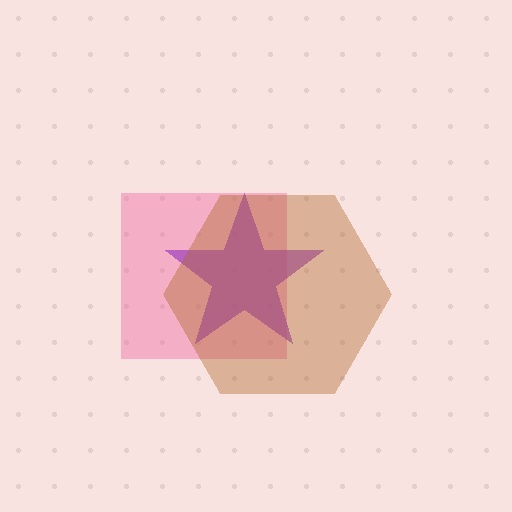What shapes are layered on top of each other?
The layered shapes are: a pink square, a purple star, a brown hexagon.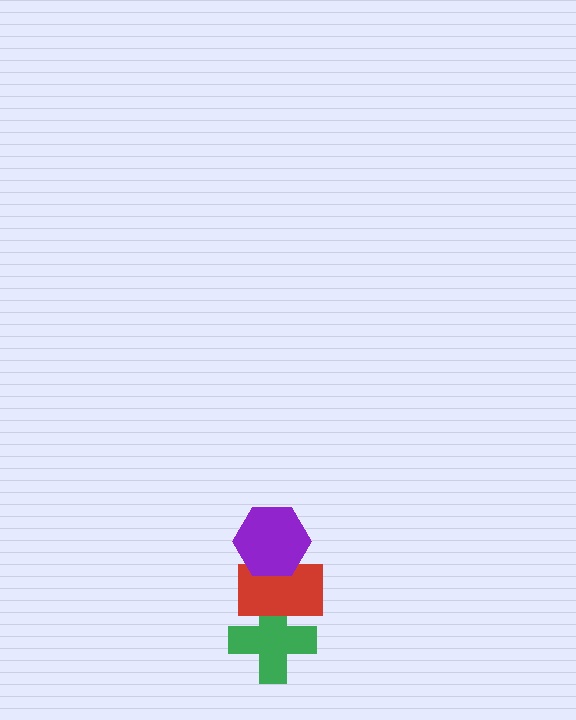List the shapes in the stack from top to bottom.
From top to bottom: the purple hexagon, the red rectangle, the green cross.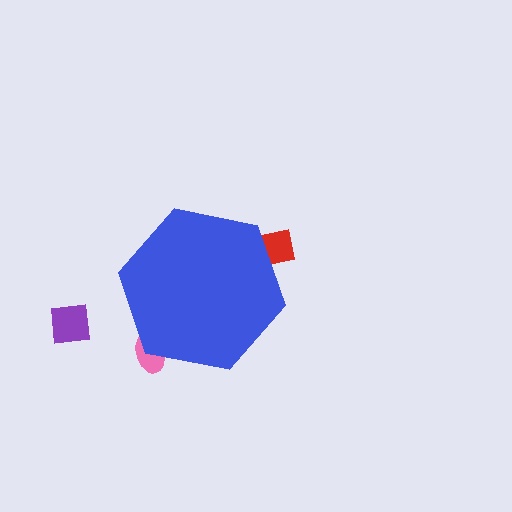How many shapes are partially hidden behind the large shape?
2 shapes are partially hidden.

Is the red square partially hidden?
Yes, the red square is partially hidden behind the blue hexagon.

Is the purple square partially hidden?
No, the purple square is fully visible.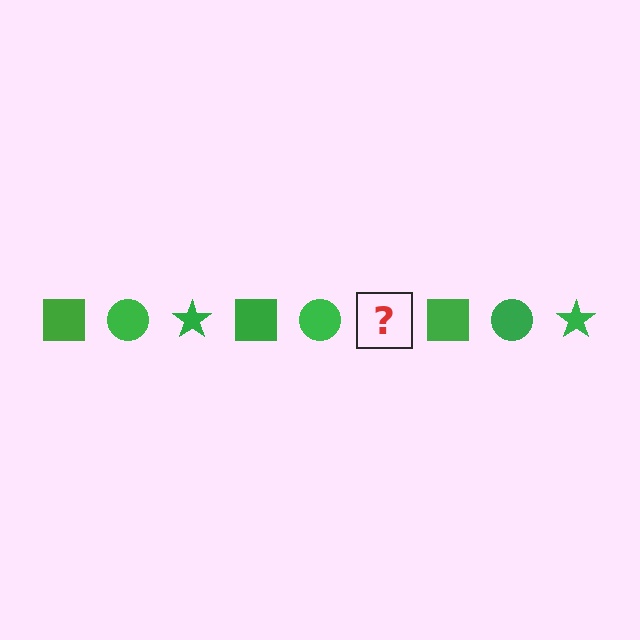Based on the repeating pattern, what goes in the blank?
The blank should be a green star.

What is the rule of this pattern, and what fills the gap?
The rule is that the pattern cycles through square, circle, star shapes in green. The gap should be filled with a green star.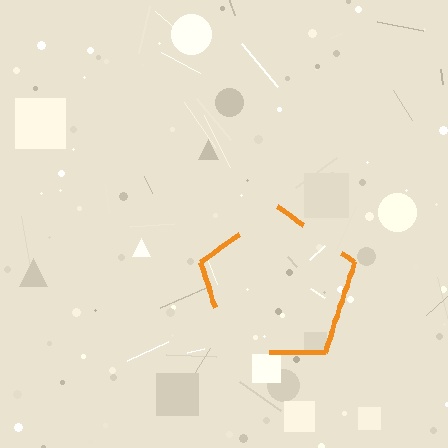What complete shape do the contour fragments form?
The contour fragments form a pentagon.